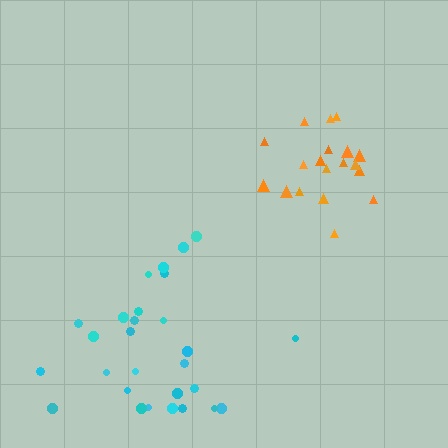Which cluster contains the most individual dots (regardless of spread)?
Cyan (29).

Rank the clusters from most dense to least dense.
orange, cyan.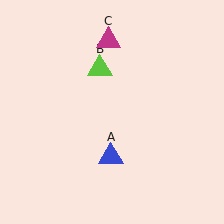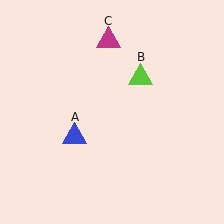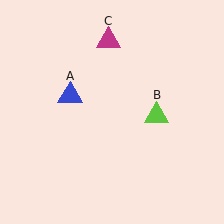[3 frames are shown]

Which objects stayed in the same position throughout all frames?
Magenta triangle (object C) remained stationary.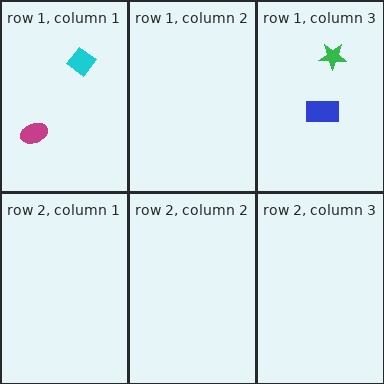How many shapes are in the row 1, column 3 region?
2.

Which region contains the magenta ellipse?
The row 1, column 1 region.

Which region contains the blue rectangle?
The row 1, column 3 region.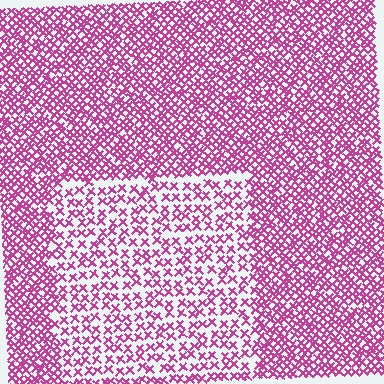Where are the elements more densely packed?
The elements are more densely packed outside the rectangle boundary.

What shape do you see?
I see a rectangle.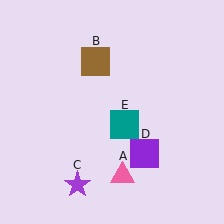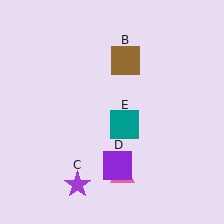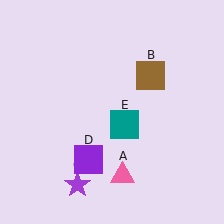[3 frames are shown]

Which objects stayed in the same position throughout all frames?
Pink triangle (object A) and purple star (object C) and teal square (object E) remained stationary.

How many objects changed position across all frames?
2 objects changed position: brown square (object B), purple square (object D).